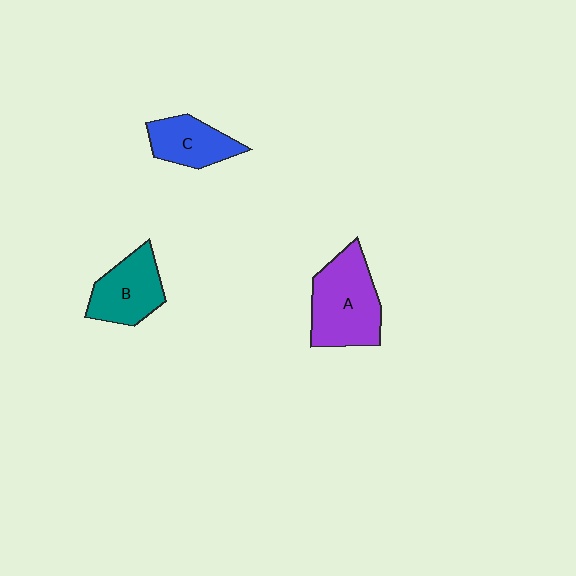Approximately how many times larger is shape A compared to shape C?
Approximately 1.6 times.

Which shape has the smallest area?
Shape C (blue).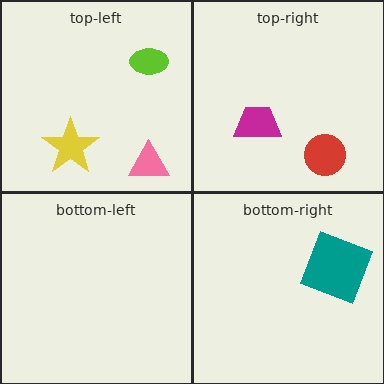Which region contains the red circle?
The top-right region.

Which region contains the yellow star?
The top-left region.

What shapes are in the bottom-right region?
The teal square.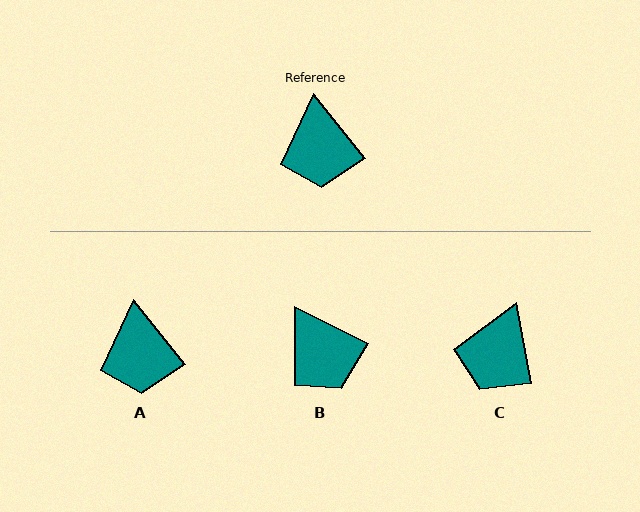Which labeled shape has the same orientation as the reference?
A.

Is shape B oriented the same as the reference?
No, it is off by about 25 degrees.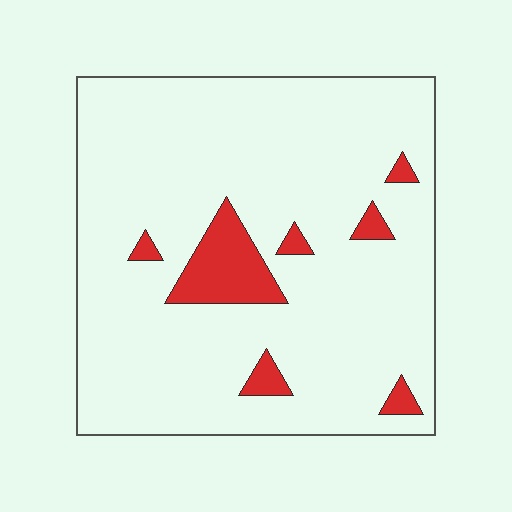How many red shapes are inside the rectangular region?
7.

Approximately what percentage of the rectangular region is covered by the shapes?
Approximately 10%.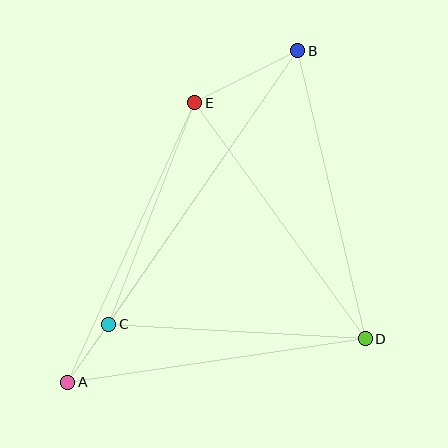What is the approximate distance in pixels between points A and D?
The distance between A and D is approximately 301 pixels.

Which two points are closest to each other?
Points A and C are closest to each other.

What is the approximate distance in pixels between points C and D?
The distance between C and D is approximately 257 pixels.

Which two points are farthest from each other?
Points A and B are farthest from each other.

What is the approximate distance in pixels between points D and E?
The distance between D and E is approximately 292 pixels.